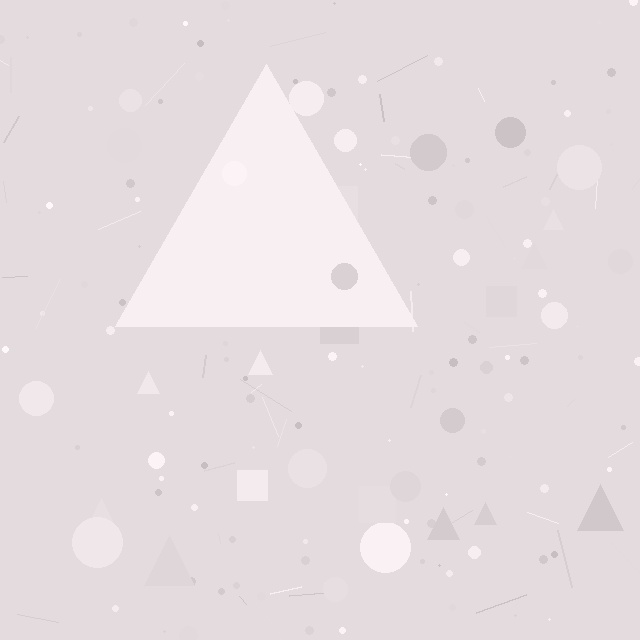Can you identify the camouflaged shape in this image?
The camouflaged shape is a triangle.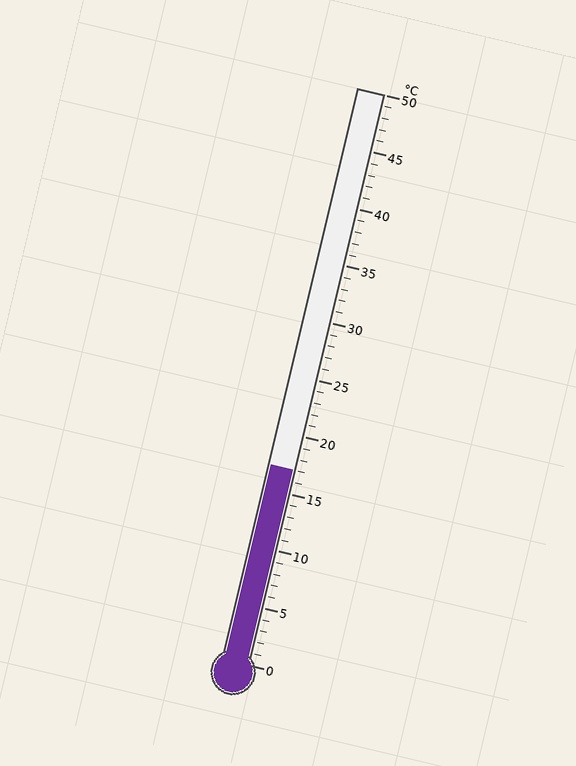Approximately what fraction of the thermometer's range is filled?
The thermometer is filled to approximately 35% of its range.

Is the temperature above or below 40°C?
The temperature is below 40°C.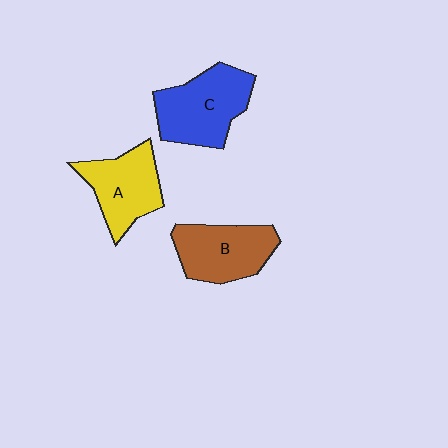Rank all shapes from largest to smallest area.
From largest to smallest: C (blue), B (brown), A (yellow).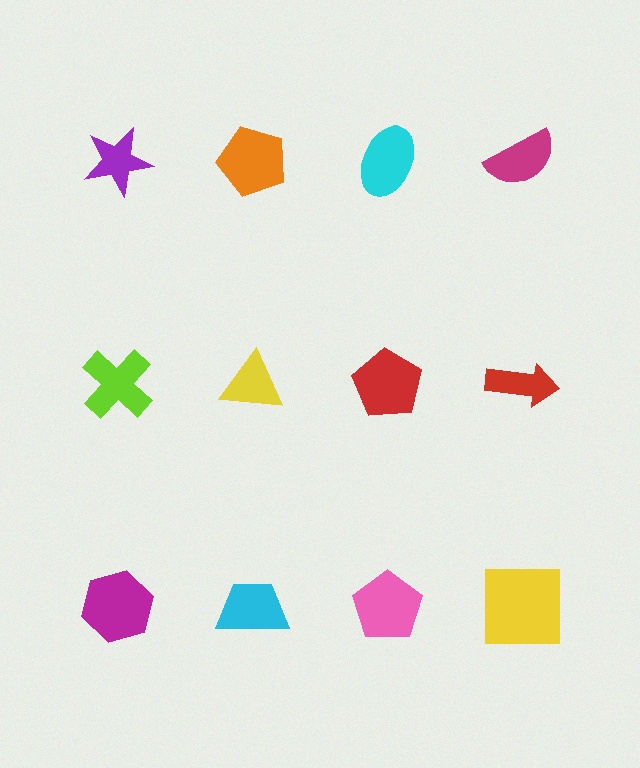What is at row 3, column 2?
A cyan trapezoid.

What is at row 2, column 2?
A yellow triangle.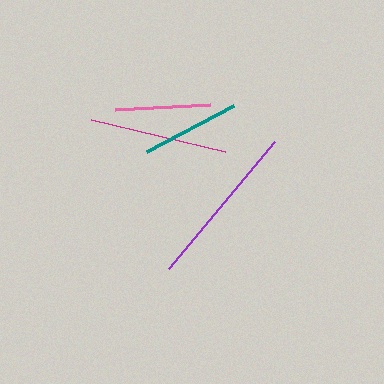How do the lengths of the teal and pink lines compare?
The teal and pink lines are approximately the same length.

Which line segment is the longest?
The purple line is the longest at approximately 166 pixels.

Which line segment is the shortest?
The pink line is the shortest at approximately 96 pixels.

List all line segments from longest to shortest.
From longest to shortest: purple, magenta, teal, pink.